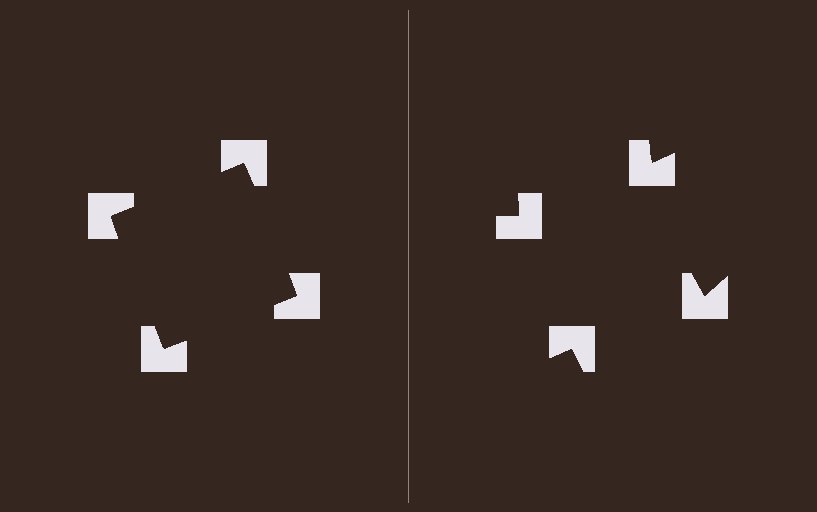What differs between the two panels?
The notched squares are positioned identically on both sides; only the wedge orientations differ. On the left they align to a square; on the right they are misaligned.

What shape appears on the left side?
An illusory square.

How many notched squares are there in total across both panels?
8 — 4 on each side.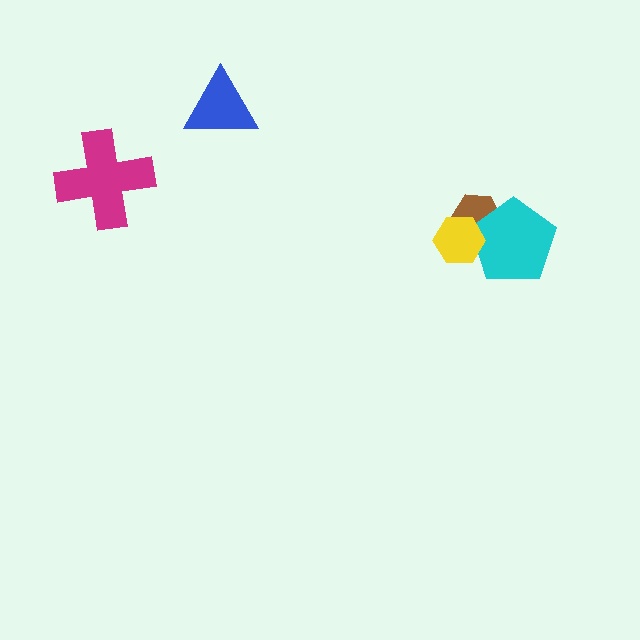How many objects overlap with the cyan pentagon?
2 objects overlap with the cyan pentagon.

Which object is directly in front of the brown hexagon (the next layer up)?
The cyan pentagon is directly in front of the brown hexagon.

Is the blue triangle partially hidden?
No, no other shape covers it.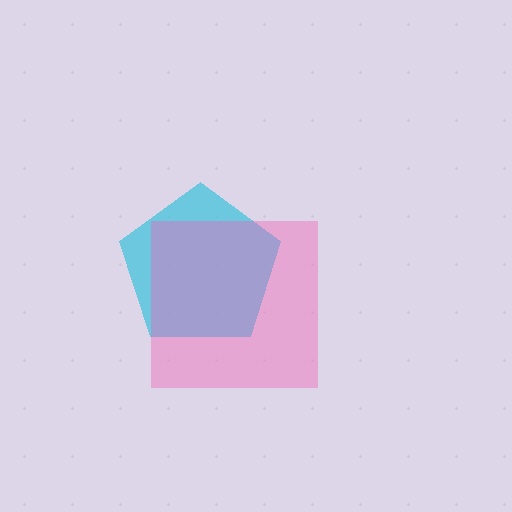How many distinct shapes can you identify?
There are 2 distinct shapes: a cyan pentagon, a pink square.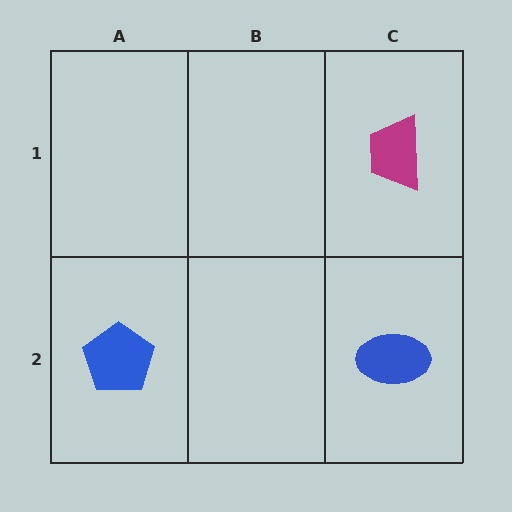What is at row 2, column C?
A blue ellipse.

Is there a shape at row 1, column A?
No, that cell is empty.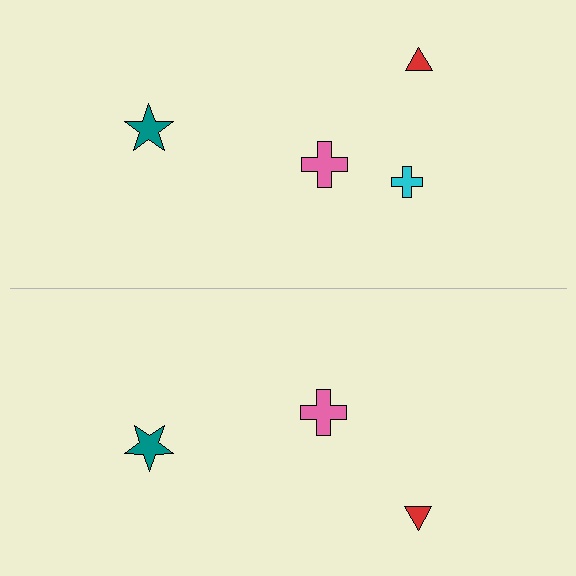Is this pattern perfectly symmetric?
No, the pattern is not perfectly symmetric. A cyan cross is missing from the bottom side.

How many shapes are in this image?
There are 7 shapes in this image.